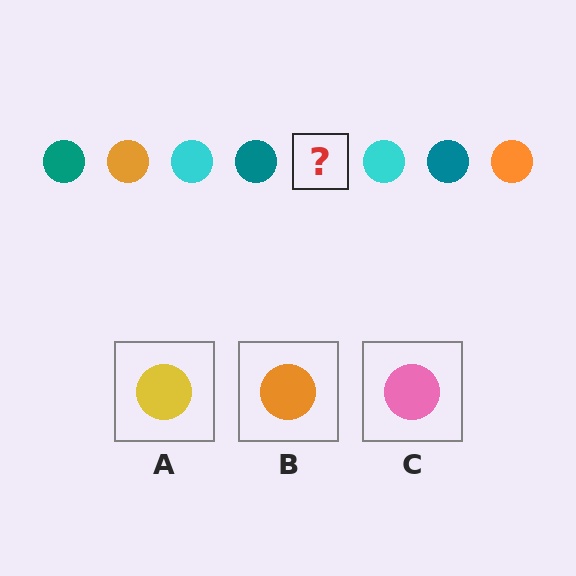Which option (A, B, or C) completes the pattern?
B.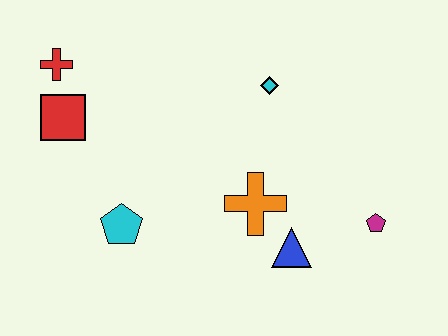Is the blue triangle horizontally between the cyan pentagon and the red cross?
No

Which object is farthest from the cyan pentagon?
The magenta pentagon is farthest from the cyan pentagon.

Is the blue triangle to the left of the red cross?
No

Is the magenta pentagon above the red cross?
No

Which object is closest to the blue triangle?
The orange cross is closest to the blue triangle.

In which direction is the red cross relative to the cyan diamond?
The red cross is to the left of the cyan diamond.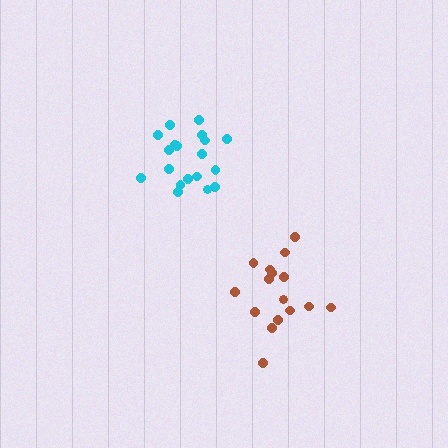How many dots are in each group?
Group 1: 16 dots, Group 2: 19 dots (35 total).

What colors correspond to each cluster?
The clusters are colored: brown, cyan.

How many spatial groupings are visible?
There are 2 spatial groupings.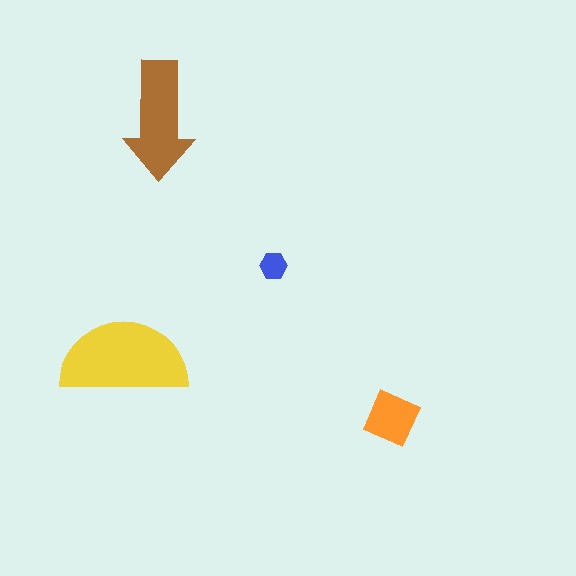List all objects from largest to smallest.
The yellow semicircle, the brown arrow, the orange square, the blue hexagon.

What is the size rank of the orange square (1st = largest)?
3rd.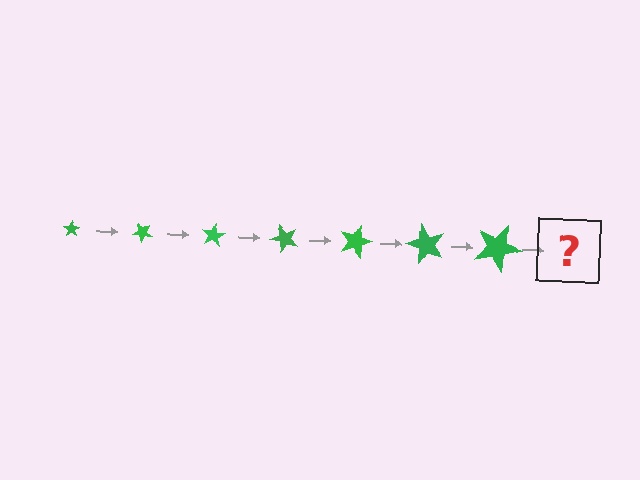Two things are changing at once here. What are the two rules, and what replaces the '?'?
The two rules are that the star grows larger each step and it rotates 40 degrees each step. The '?' should be a star, larger than the previous one and rotated 280 degrees from the start.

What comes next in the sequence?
The next element should be a star, larger than the previous one and rotated 280 degrees from the start.